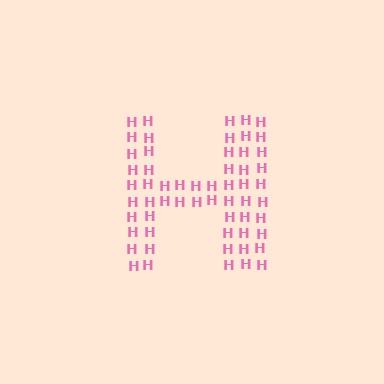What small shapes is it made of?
It is made of small letter H's.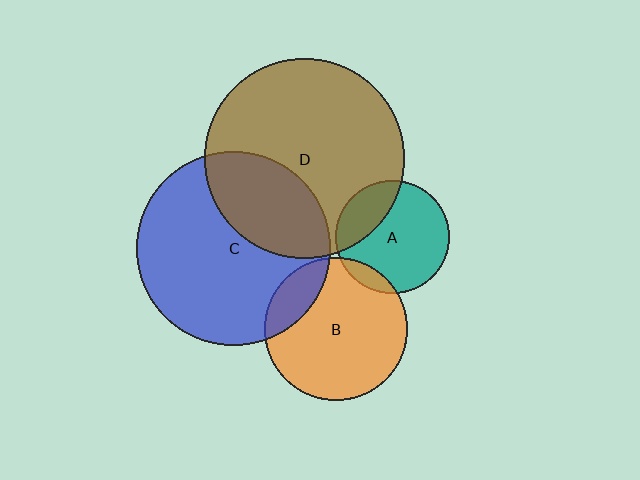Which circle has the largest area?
Circle D (brown).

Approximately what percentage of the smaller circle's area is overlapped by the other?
Approximately 10%.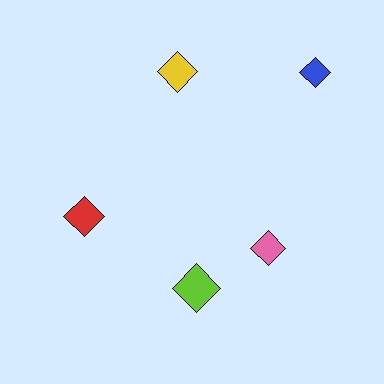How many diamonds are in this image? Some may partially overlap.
There are 5 diamonds.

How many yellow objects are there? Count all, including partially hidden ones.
There is 1 yellow object.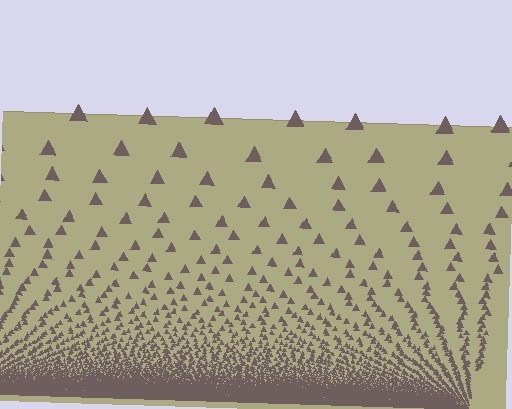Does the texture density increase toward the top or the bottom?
Density increases toward the bottom.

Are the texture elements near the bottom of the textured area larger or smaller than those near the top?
Smaller. The gradient is inverted — elements near the bottom are smaller and denser.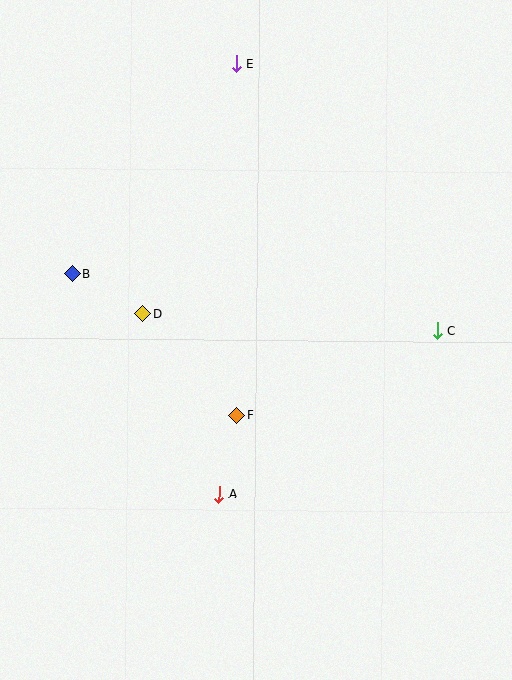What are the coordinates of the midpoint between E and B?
The midpoint between E and B is at (154, 169).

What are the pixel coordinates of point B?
Point B is at (72, 274).